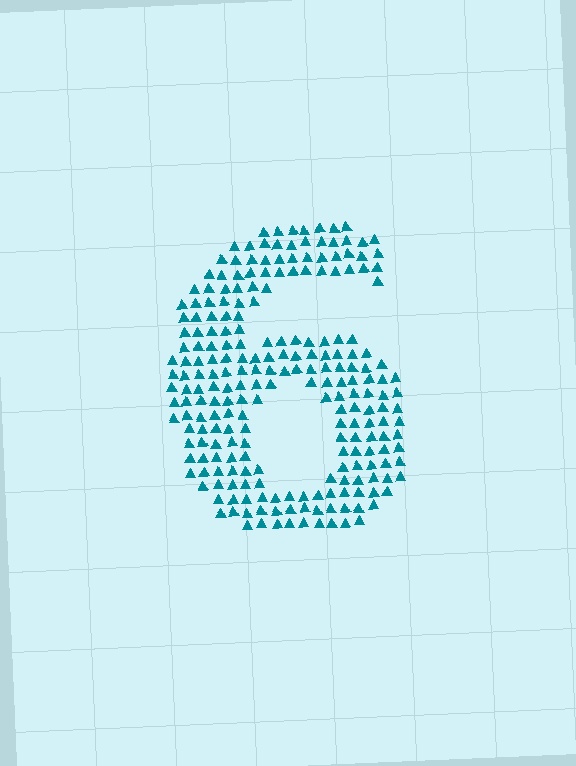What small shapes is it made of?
It is made of small triangles.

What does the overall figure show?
The overall figure shows the digit 6.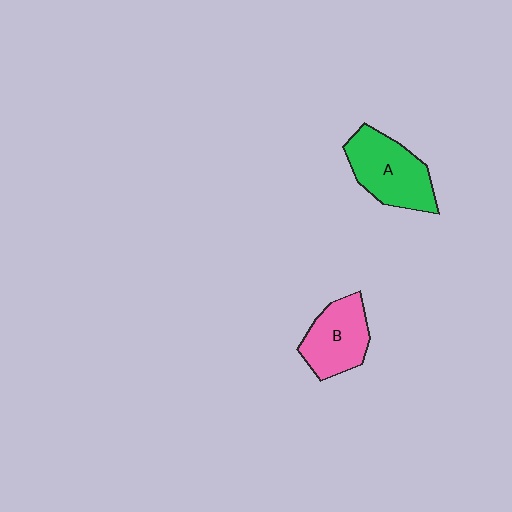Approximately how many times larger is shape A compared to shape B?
Approximately 1.2 times.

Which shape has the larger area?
Shape A (green).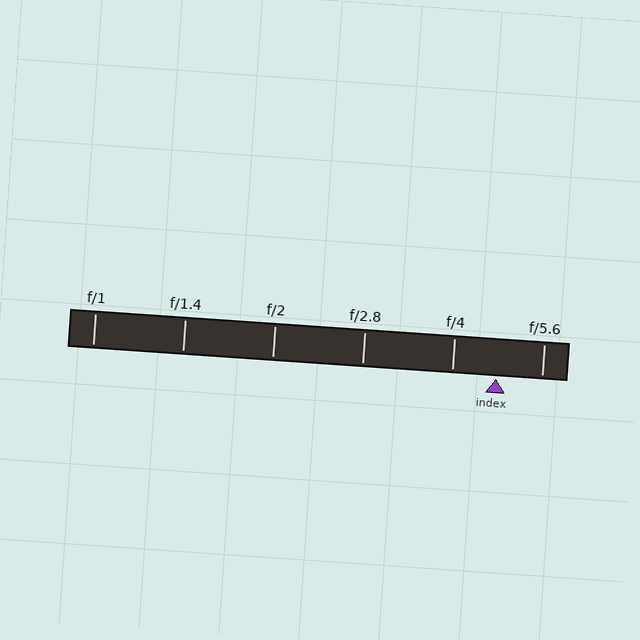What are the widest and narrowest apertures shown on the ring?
The widest aperture shown is f/1 and the narrowest is f/5.6.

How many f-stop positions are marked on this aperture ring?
There are 6 f-stop positions marked.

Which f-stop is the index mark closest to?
The index mark is closest to f/4.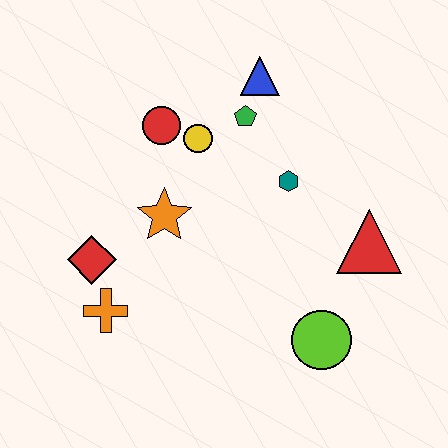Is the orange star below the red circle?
Yes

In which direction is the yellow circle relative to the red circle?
The yellow circle is to the right of the red circle.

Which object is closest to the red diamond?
The orange cross is closest to the red diamond.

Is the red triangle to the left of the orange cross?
No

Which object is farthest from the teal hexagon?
The orange cross is farthest from the teal hexagon.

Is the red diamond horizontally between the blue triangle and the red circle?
No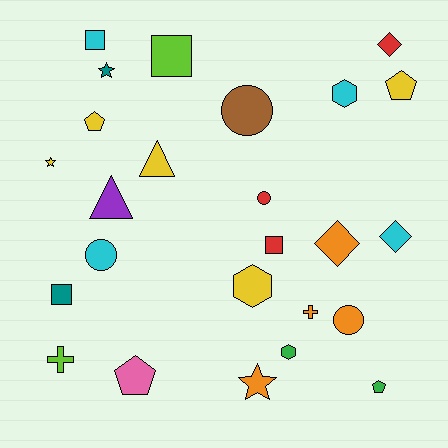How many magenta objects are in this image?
There are no magenta objects.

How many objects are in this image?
There are 25 objects.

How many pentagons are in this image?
There are 4 pentagons.